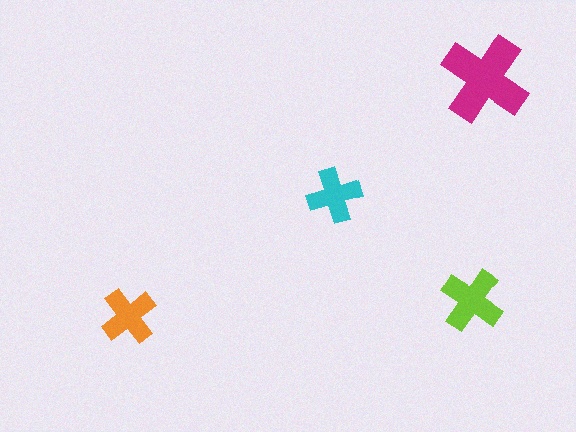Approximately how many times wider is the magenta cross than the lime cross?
About 1.5 times wider.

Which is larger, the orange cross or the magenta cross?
The magenta one.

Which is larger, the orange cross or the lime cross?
The lime one.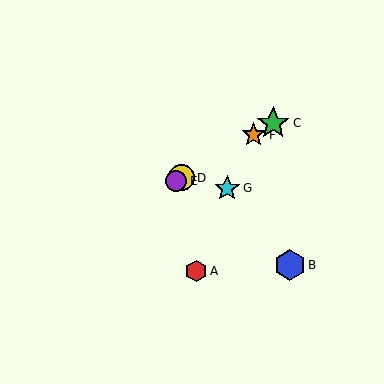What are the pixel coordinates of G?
Object G is at (227, 188).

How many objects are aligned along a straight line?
4 objects (C, D, E, F) are aligned along a straight line.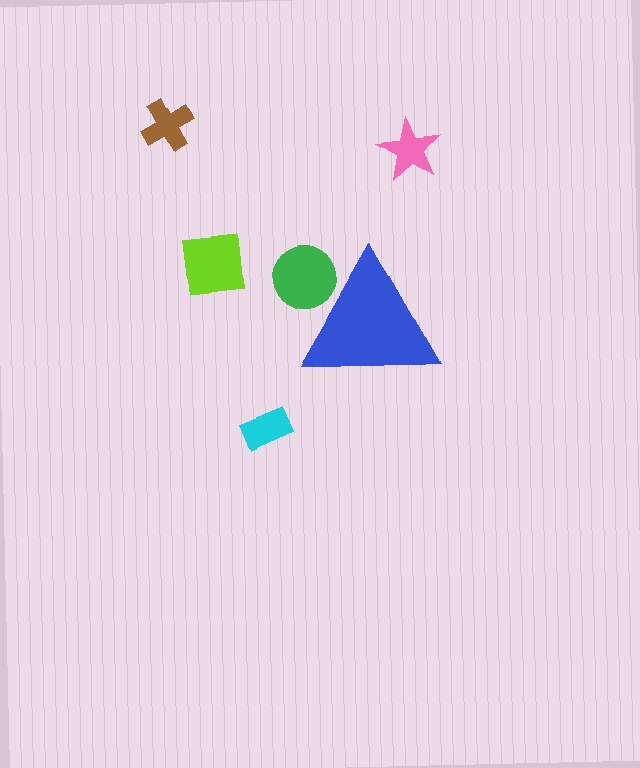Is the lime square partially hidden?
No, the lime square is fully visible.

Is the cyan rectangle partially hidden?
No, the cyan rectangle is fully visible.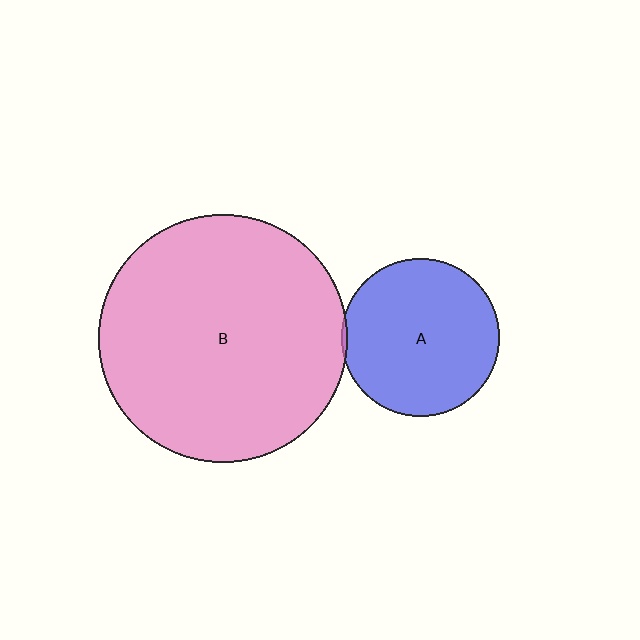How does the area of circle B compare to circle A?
Approximately 2.5 times.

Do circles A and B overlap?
Yes.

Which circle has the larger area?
Circle B (pink).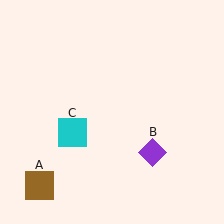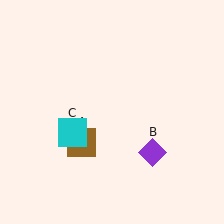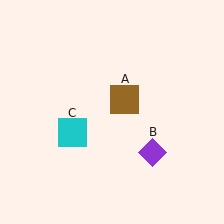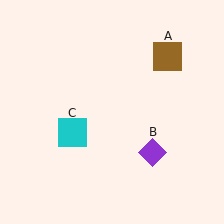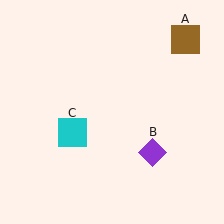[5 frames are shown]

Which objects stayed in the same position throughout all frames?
Purple diamond (object B) and cyan square (object C) remained stationary.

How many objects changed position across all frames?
1 object changed position: brown square (object A).